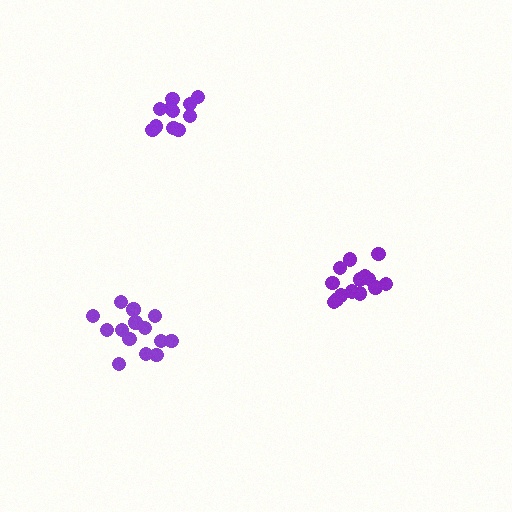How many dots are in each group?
Group 1: 11 dots, Group 2: 14 dots, Group 3: 14 dots (39 total).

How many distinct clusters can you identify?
There are 3 distinct clusters.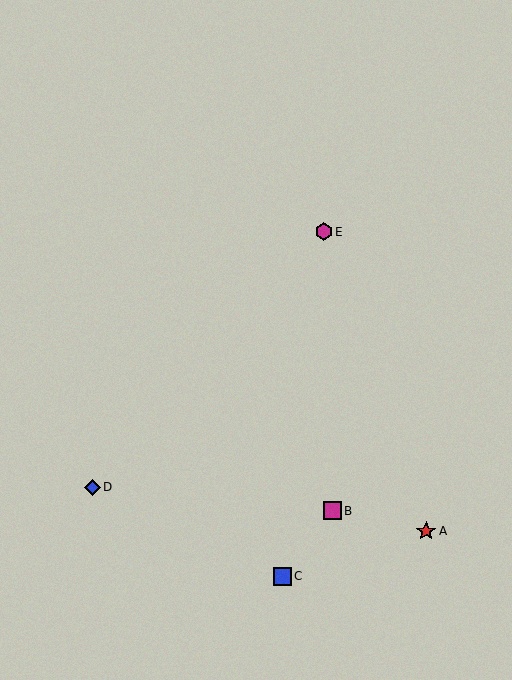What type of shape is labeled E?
Shape E is a magenta hexagon.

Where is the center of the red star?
The center of the red star is at (426, 531).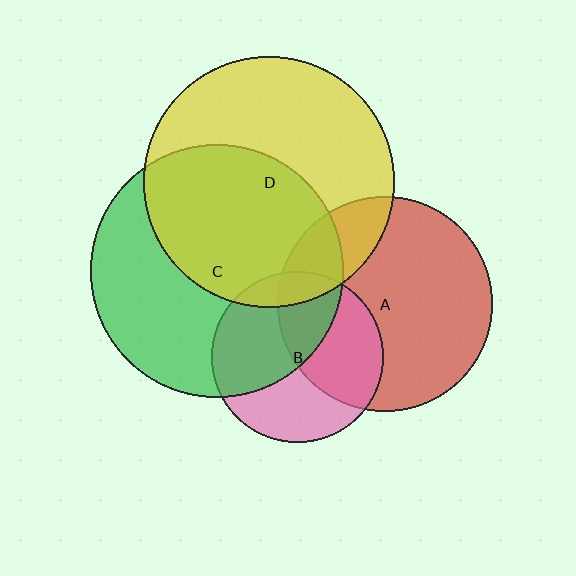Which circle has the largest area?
Circle C (green).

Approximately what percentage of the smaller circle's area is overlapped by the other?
Approximately 50%.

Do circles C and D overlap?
Yes.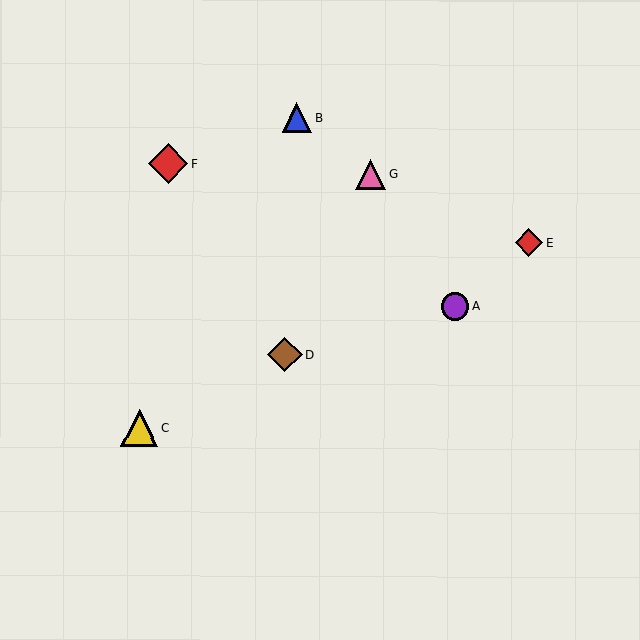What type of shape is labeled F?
Shape F is a red diamond.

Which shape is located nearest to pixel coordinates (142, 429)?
The yellow triangle (labeled C) at (139, 428) is nearest to that location.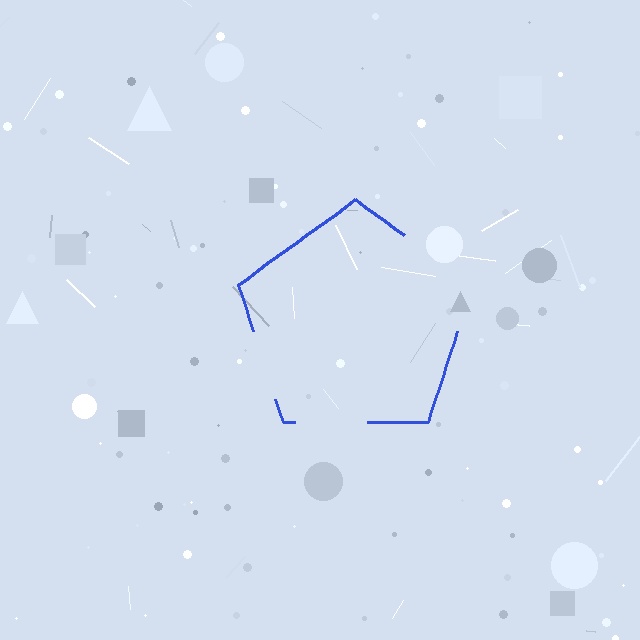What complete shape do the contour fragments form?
The contour fragments form a pentagon.